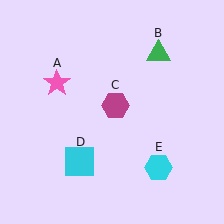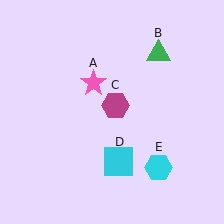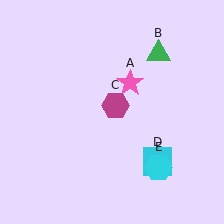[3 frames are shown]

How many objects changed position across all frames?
2 objects changed position: pink star (object A), cyan square (object D).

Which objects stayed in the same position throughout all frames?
Green triangle (object B) and magenta hexagon (object C) and cyan hexagon (object E) remained stationary.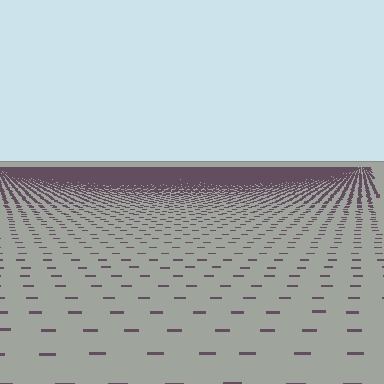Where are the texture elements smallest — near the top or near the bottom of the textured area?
Near the top.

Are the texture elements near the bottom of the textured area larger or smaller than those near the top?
Larger. Near the bottom, elements are closer to the viewer and appear at a bigger on-screen size.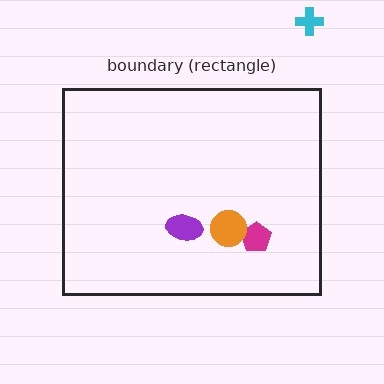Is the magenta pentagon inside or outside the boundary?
Inside.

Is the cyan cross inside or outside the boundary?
Outside.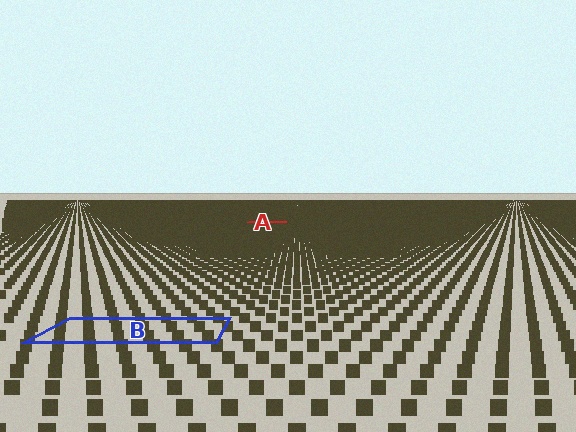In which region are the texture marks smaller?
The texture marks are smaller in region A, because it is farther away.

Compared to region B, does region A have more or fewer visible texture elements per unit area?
Region A has more texture elements per unit area — they are packed more densely because it is farther away.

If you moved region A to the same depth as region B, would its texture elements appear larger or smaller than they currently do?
They would appear larger. At a closer depth, the same texture elements are projected at a bigger on-screen size.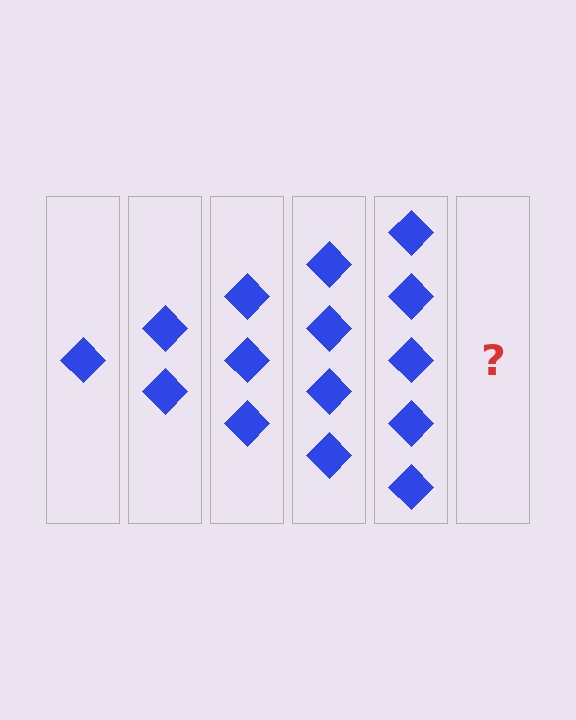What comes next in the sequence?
The next element should be 6 diamonds.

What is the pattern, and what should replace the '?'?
The pattern is that each step adds one more diamond. The '?' should be 6 diamonds.